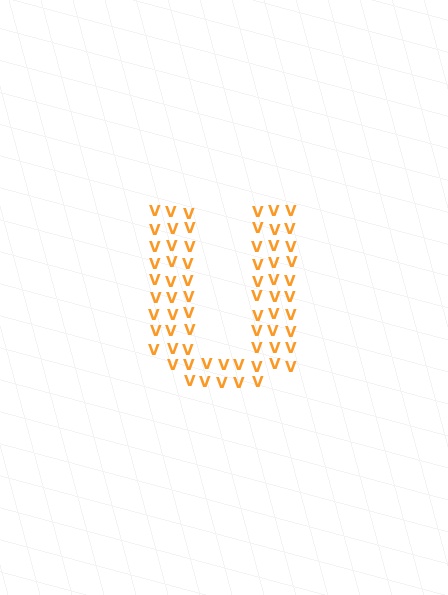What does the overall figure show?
The overall figure shows the letter U.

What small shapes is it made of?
It is made of small letter V's.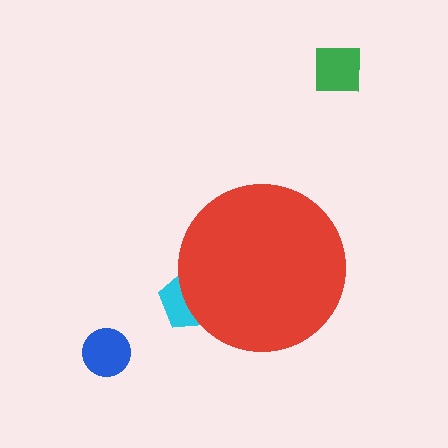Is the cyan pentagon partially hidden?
Yes, the cyan pentagon is partially hidden behind the red circle.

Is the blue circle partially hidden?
No, the blue circle is fully visible.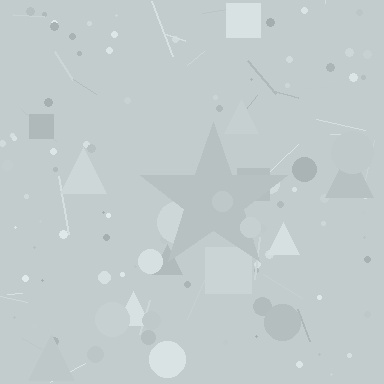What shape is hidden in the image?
A star is hidden in the image.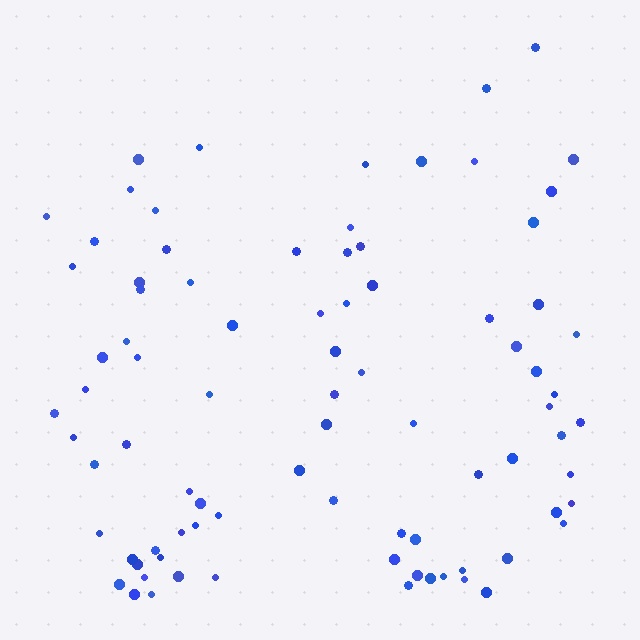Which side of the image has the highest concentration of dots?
The bottom.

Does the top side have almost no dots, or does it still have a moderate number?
Still a moderate number, just noticeably fewer than the bottom.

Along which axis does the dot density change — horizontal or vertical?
Vertical.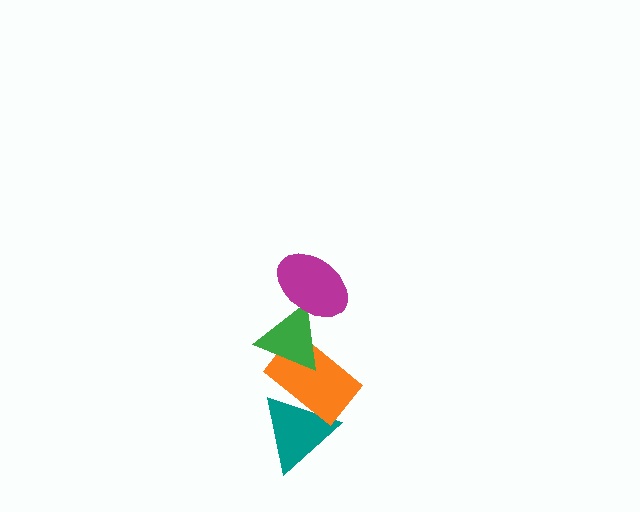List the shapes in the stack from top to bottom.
From top to bottom: the magenta ellipse, the green triangle, the orange rectangle, the teal triangle.